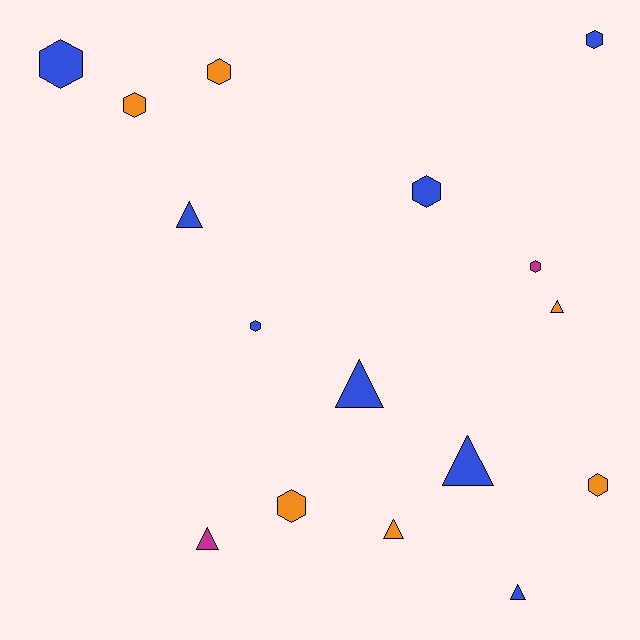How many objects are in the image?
There are 16 objects.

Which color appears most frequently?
Blue, with 8 objects.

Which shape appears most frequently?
Hexagon, with 9 objects.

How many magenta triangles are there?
There is 1 magenta triangle.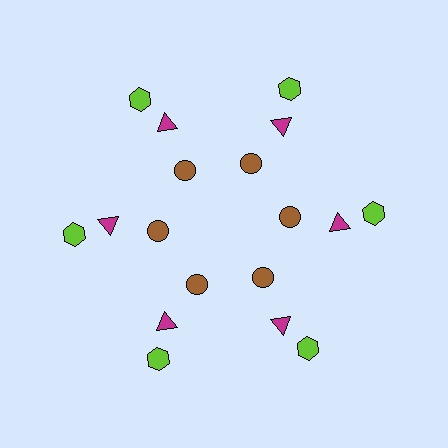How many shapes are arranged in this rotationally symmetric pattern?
There are 18 shapes, arranged in 6 groups of 3.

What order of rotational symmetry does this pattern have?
This pattern has 6-fold rotational symmetry.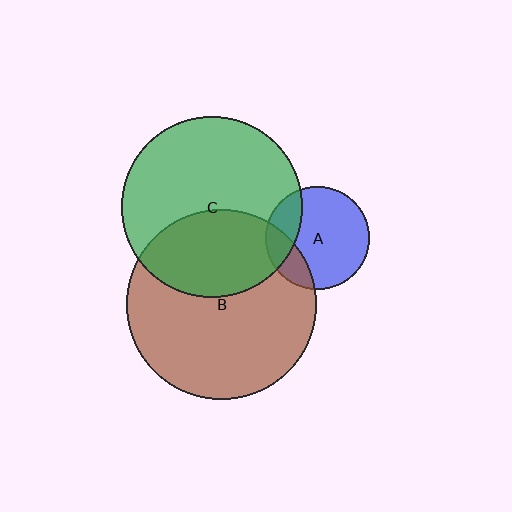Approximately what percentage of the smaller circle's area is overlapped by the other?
Approximately 25%.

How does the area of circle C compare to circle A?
Approximately 3.1 times.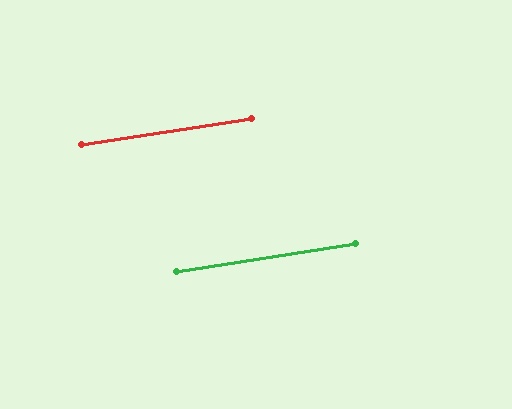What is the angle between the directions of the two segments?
Approximately 0 degrees.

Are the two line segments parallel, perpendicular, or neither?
Parallel — their directions differ by only 0.1°.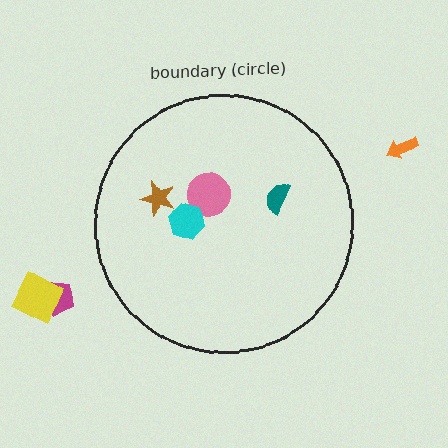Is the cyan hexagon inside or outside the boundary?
Inside.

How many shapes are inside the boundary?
4 inside, 3 outside.